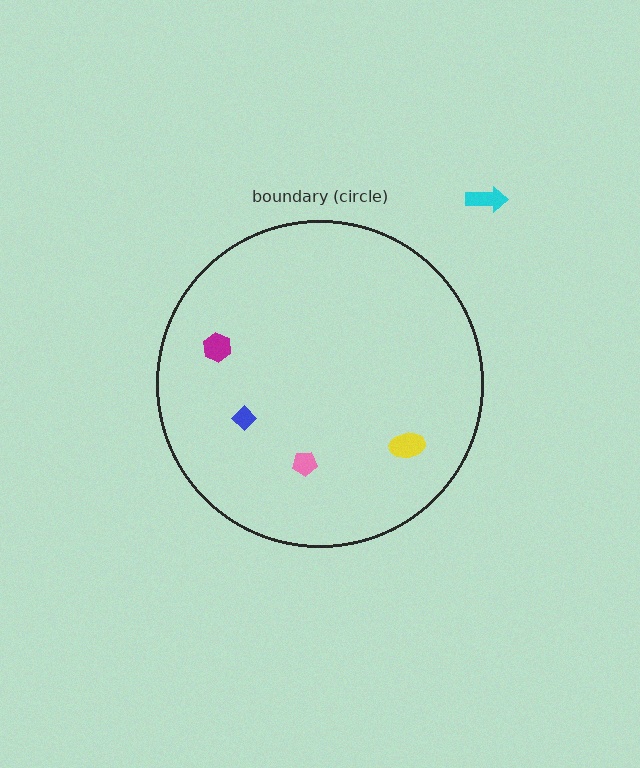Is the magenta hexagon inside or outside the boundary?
Inside.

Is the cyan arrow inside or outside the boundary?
Outside.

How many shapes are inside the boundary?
4 inside, 1 outside.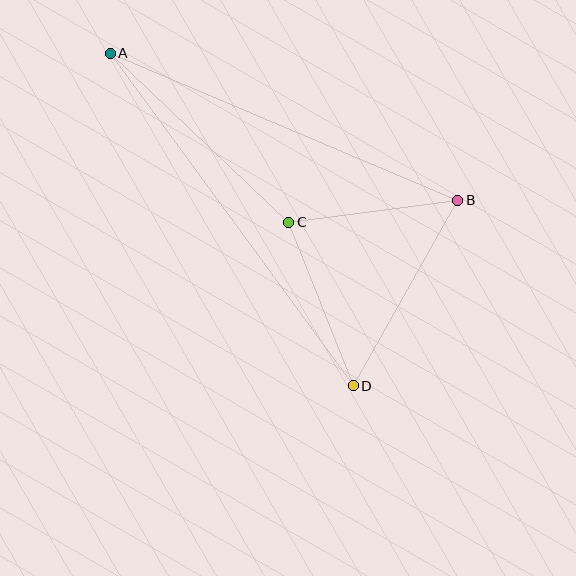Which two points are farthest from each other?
Points A and D are farthest from each other.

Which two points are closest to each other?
Points B and C are closest to each other.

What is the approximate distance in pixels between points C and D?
The distance between C and D is approximately 176 pixels.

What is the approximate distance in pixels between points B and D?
The distance between B and D is approximately 213 pixels.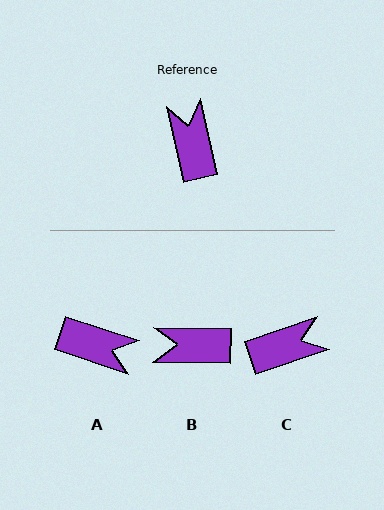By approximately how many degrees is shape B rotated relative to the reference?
Approximately 76 degrees counter-clockwise.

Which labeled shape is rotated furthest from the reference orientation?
A, about 121 degrees away.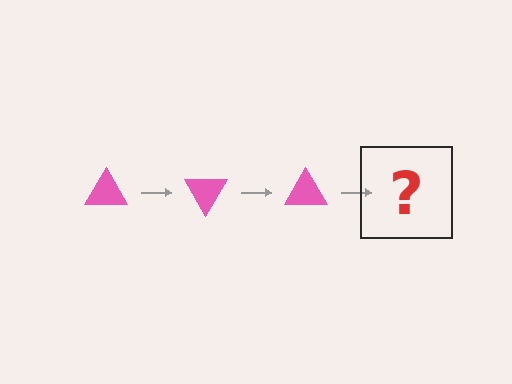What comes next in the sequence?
The next element should be a pink triangle rotated 180 degrees.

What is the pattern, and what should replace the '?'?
The pattern is that the triangle rotates 60 degrees each step. The '?' should be a pink triangle rotated 180 degrees.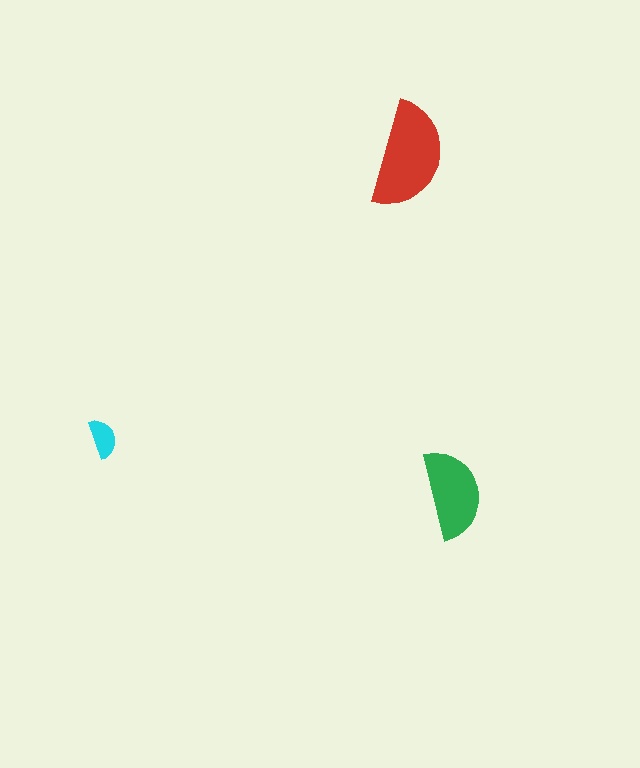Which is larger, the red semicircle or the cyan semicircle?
The red one.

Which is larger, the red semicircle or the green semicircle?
The red one.